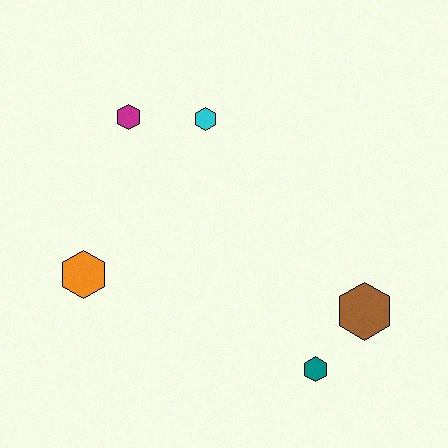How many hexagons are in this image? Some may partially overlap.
There are 5 hexagons.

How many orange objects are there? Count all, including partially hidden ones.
There is 1 orange object.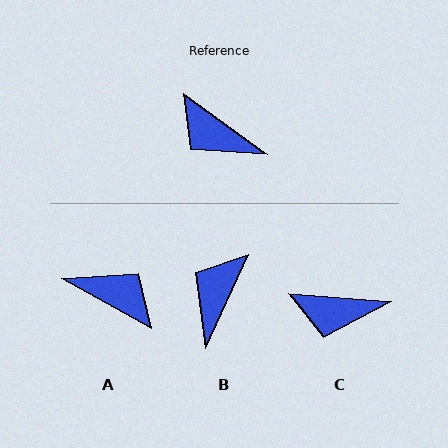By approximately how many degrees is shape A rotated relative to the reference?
Approximately 173 degrees clockwise.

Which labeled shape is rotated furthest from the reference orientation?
A, about 173 degrees away.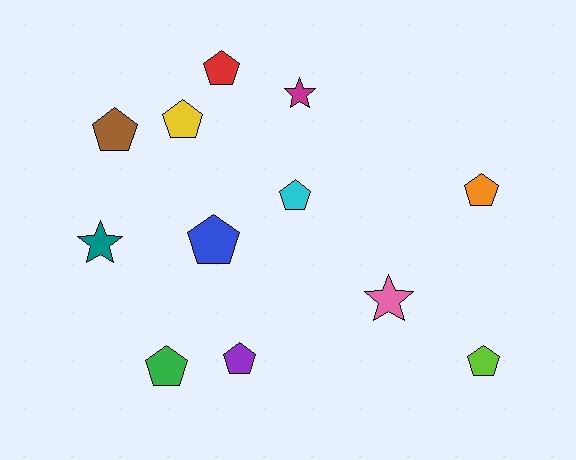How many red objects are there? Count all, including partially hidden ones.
There is 1 red object.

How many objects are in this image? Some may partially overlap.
There are 12 objects.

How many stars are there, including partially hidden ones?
There are 3 stars.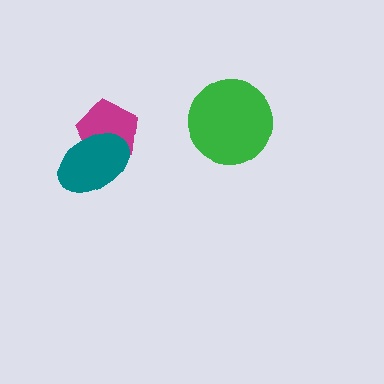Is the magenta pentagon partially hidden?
Yes, it is partially covered by another shape.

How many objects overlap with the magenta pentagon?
1 object overlaps with the magenta pentagon.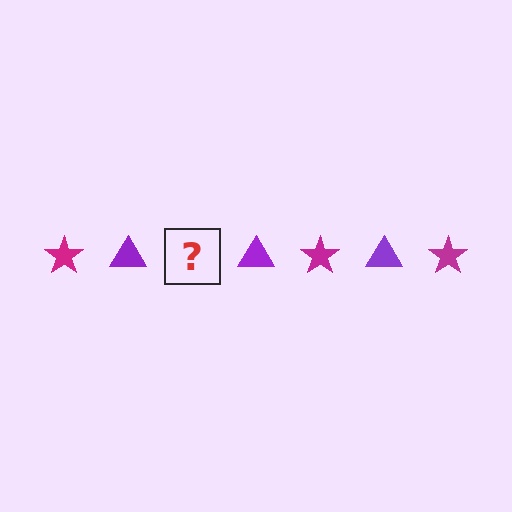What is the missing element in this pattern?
The missing element is a magenta star.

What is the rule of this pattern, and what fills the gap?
The rule is that the pattern alternates between magenta star and purple triangle. The gap should be filled with a magenta star.